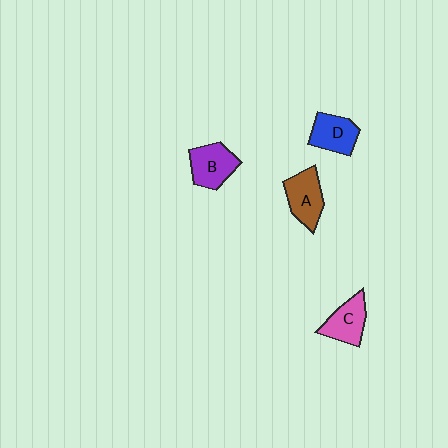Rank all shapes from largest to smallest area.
From largest to smallest: A (brown), B (purple), C (pink), D (blue).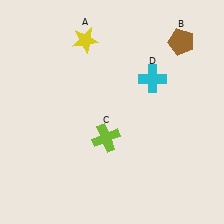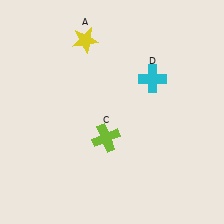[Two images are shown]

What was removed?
The brown pentagon (B) was removed in Image 2.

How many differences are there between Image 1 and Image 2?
There is 1 difference between the two images.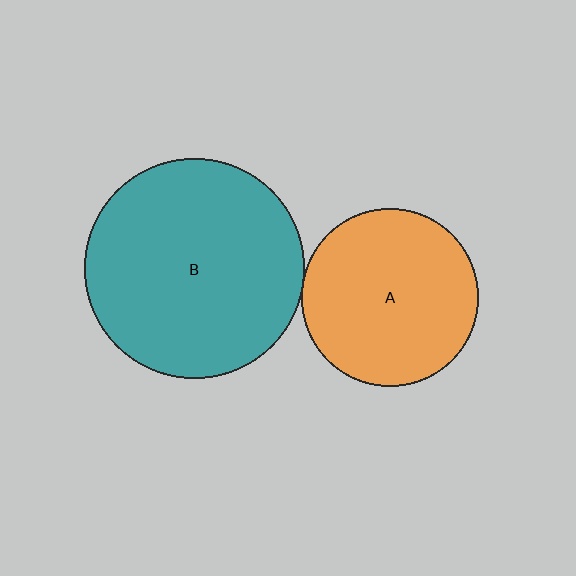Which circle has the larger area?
Circle B (teal).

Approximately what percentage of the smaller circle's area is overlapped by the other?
Approximately 5%.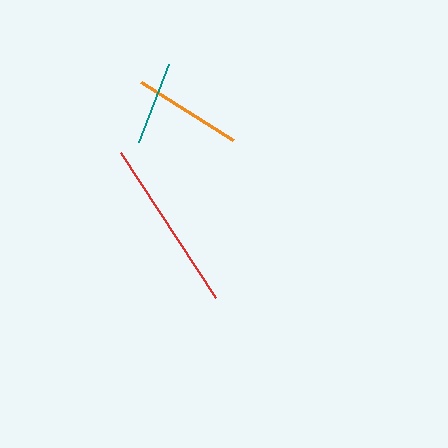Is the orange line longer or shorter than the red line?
The red line is longer than the orange line.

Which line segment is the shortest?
The teal line is the shortest at approximately 83 pixels.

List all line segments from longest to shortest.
From longest to shortest: red, orange, teal.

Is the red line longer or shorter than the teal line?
The red line is longer than the teal line.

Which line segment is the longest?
The red line is the longest at approximately 173 pixels.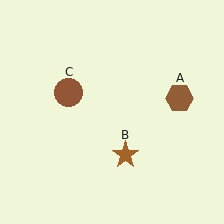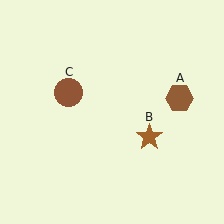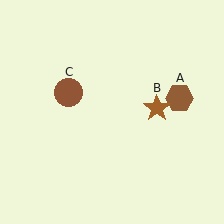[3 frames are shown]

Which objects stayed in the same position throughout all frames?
Brown hexagon (object A) and brown circle (object C) remained stationary.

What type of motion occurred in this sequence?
The brown star (object B) rotated counterclockwise around the center of the scene.